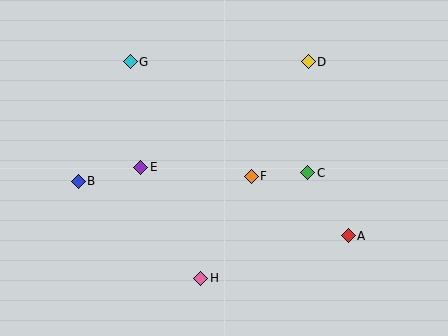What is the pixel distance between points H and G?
The distance between H and G is 228 pixels.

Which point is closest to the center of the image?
Point F at (251, 176) is closest to the center.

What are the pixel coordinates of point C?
Point C is at (308, 173).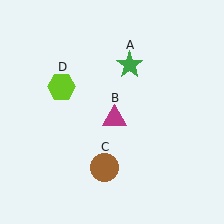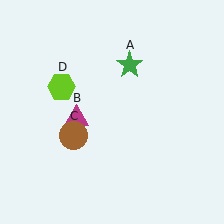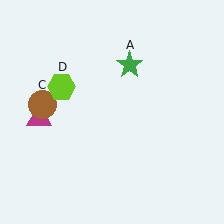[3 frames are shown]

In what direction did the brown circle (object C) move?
The brown circle (object C) moved up and to the left.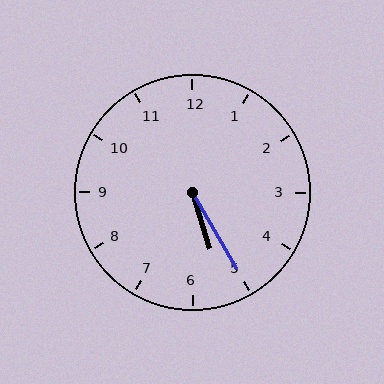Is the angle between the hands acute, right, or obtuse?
It is acute.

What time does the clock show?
5:25.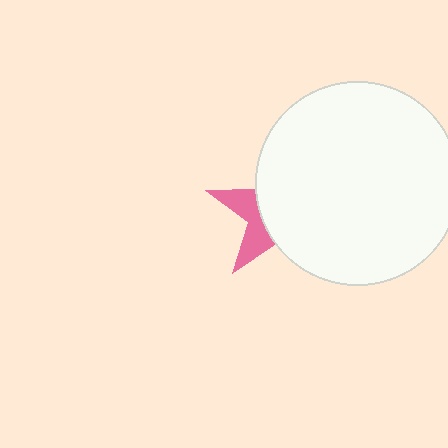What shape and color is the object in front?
The object in front is a white circle.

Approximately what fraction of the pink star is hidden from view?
Roughly 69% of the pink star is hidden behind the white circle.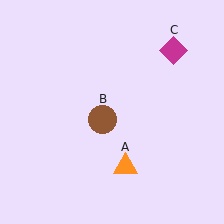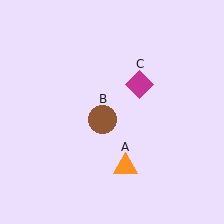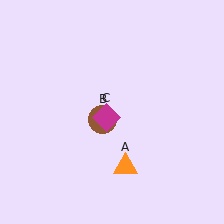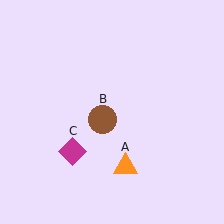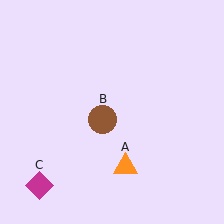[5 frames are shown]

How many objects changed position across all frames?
1 object changed position: magenta diamond (object C).